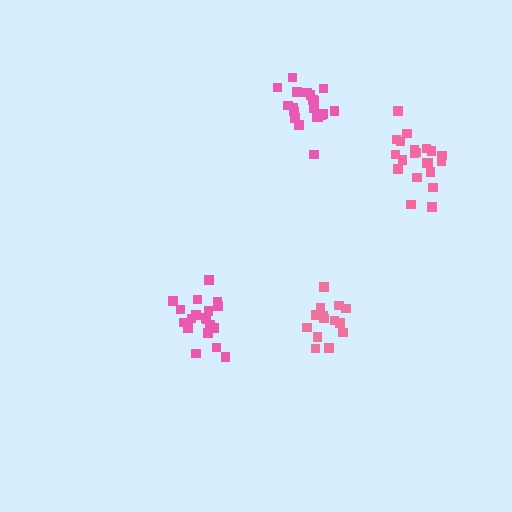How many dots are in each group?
Group 1: 20 dots, Group 2: 15 dots, Group 3: 21 dots, Group 4: 20 dots (76 total).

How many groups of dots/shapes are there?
There are 4 groups.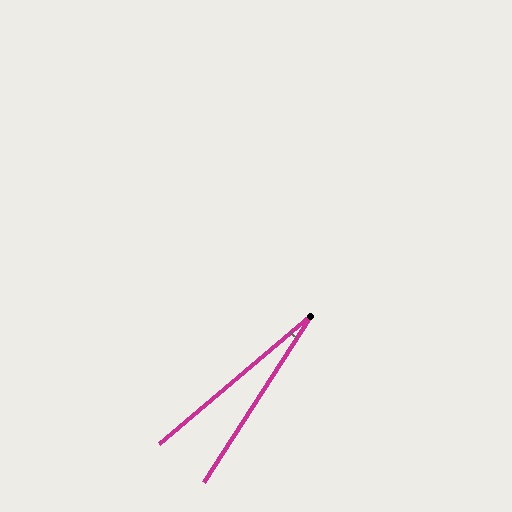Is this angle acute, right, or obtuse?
It is acute.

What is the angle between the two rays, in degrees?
Approximately 17 degrees.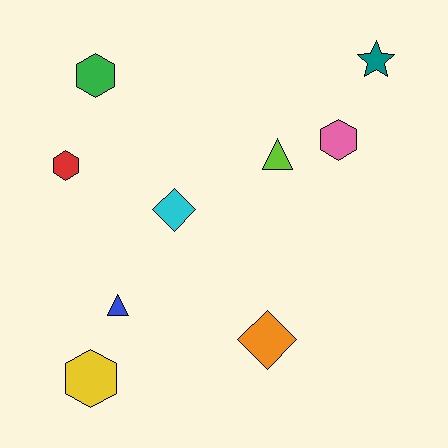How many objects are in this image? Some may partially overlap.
There are 9 objects.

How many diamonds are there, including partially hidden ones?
There are 2 diamonds.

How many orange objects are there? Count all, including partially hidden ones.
There is 1 orange object.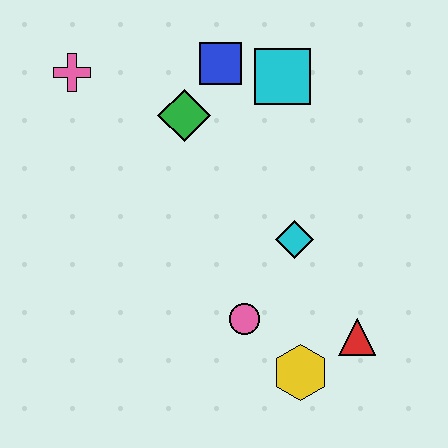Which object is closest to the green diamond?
The blue square is closest to the green diamond.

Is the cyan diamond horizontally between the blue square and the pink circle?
No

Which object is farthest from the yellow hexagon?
The pink cross is farthest from the yellow hexagon.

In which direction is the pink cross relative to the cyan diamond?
The pink cross is to the left of the cyan diamond.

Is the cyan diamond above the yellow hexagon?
Yes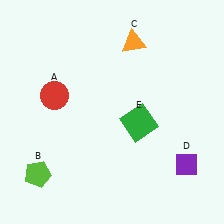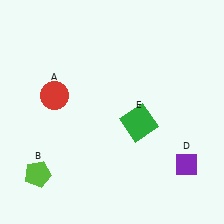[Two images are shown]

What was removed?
The orange triangle (C) was removed in Image 2.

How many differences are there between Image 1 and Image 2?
There is 1 difference between the two images.